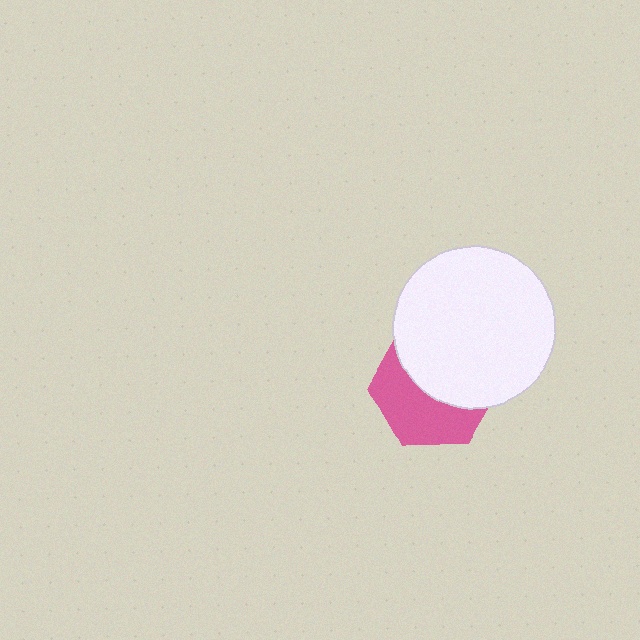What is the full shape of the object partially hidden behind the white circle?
The partially hidden object is a pink hexagon.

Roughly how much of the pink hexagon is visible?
About half of it is visible (roughly 47%).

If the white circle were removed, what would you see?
You would see the complete pink hexagon.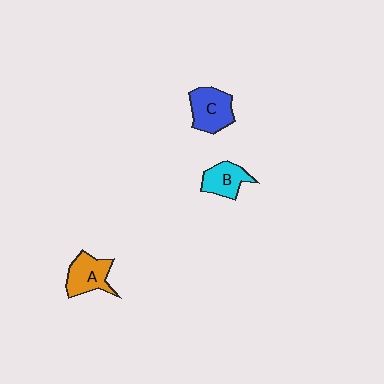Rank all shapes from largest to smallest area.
From largest to smallest: C (blue), A (orange), B (cyan).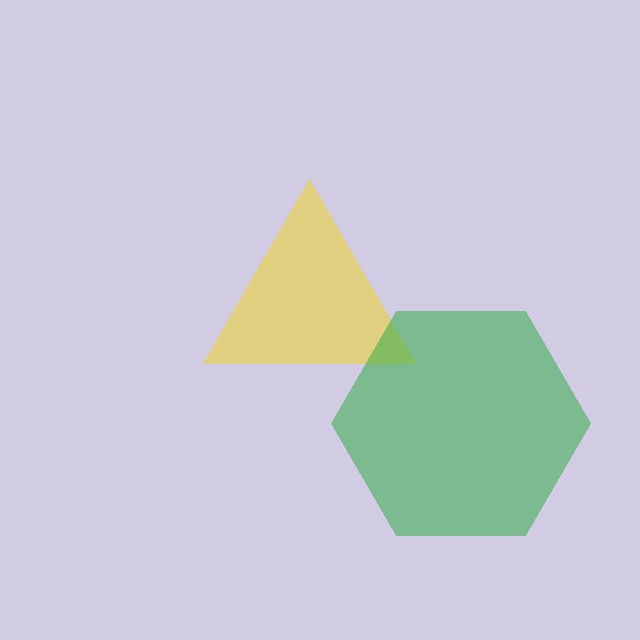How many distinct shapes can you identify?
There are 2 distinct shapes: a yellow triangle, a green hexagon.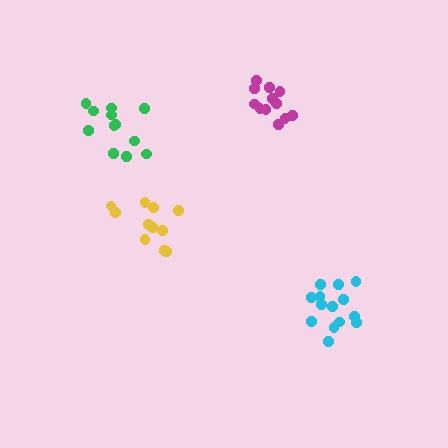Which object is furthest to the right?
The cyan cluster is rightmost.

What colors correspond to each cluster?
The clusters are colored: cyan, yellow, magenta, green.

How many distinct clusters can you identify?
There are 4 distinct clusters.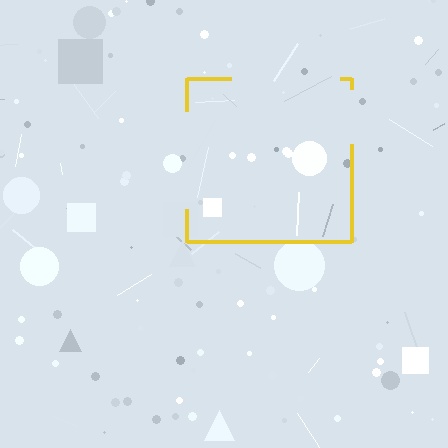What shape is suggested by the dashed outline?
The dashed outline suggests a square.